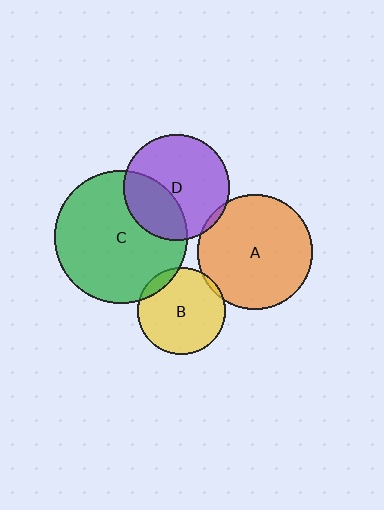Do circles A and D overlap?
Yes.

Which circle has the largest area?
Circle C (green).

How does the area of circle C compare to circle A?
Approximately 1.3 times.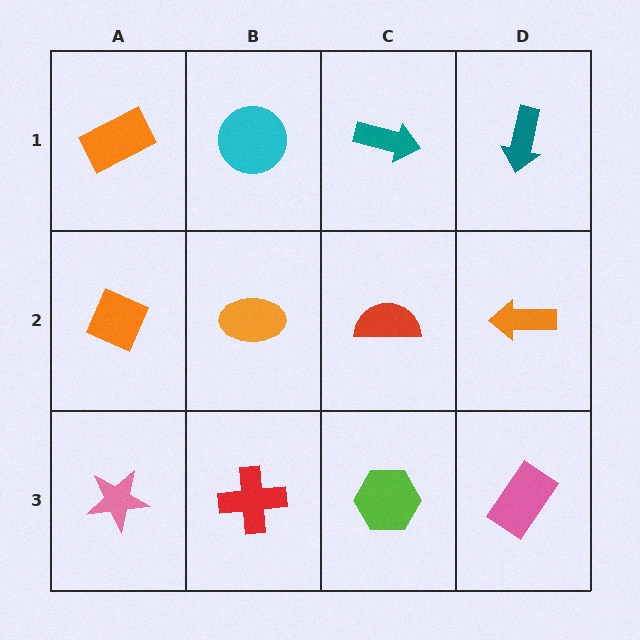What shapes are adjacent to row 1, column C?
A red semicircle (row 2, column C), a cyan circle (row 1, column B), a teal arrow (row 1, column D).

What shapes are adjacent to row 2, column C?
A teal arrow (row 1, column C), a lime hexagon (row 3, column C), an orange ellipse (row 2, column B), an orange arrow (row 2, column D).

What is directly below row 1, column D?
An orange arrow.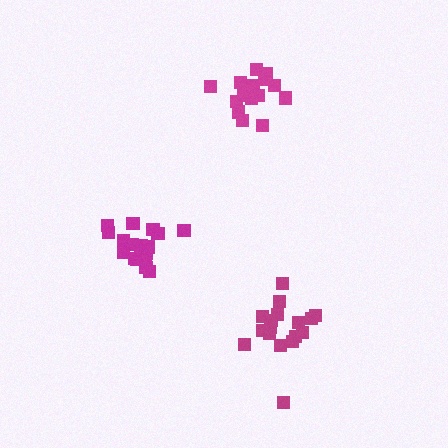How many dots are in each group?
Group 1: 19 dots, Group 2: 17 dots, Group 3: 19 dots (55 total).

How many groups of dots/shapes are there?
There are 3 groups.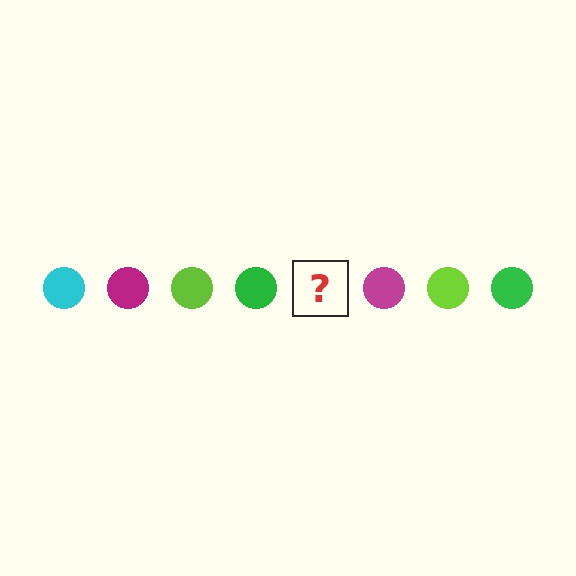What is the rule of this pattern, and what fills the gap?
The rule is that the pattern cycles through cyan, magenta, lime, green circles. The gap should be filled with a cyan circle.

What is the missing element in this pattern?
The missing element is a cyan circle.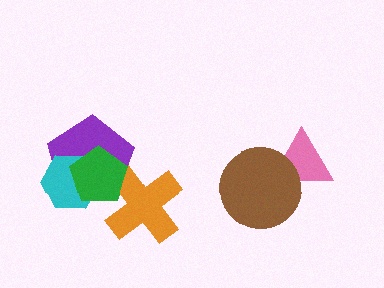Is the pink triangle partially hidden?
Yes, it is partially covered by another shape.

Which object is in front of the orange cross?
The green pentagon is in front of the orange cross.